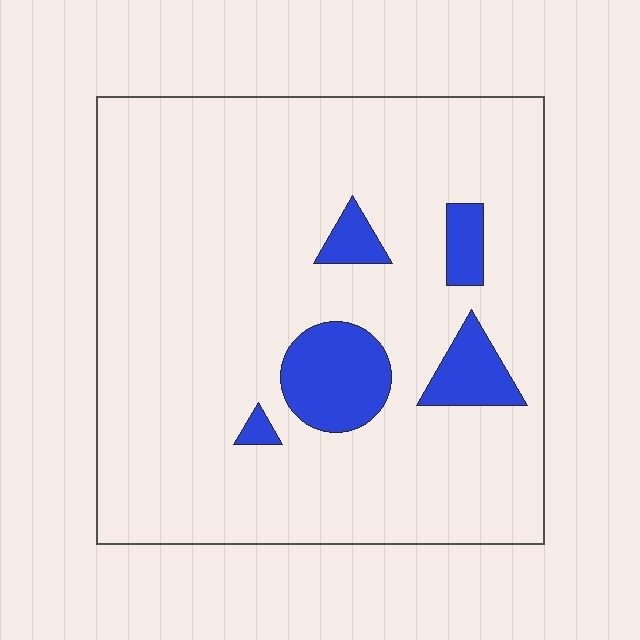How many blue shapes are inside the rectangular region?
5.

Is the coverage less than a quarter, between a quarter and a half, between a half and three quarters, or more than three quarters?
Less than a quarter.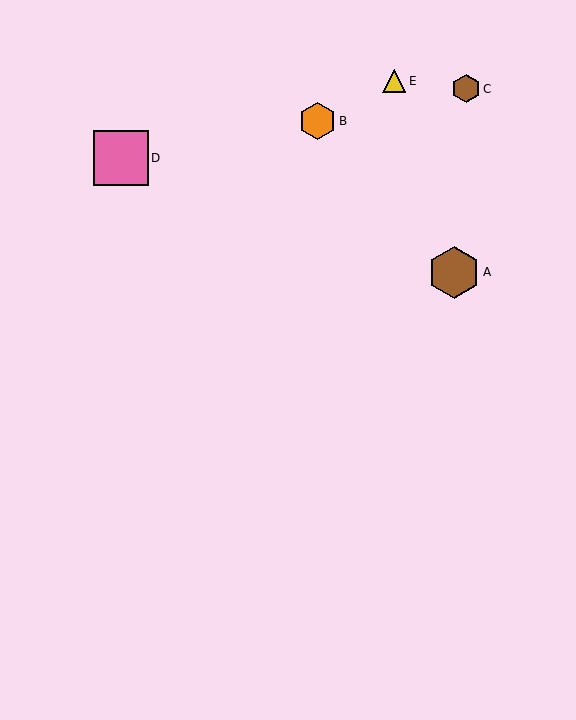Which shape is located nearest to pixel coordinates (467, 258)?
The brown hexagon (labeled A) at (454, 272) is nearest to that location.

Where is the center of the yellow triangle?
The center of the yellow triangle is at (394, 81).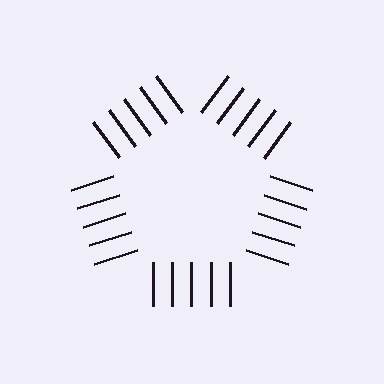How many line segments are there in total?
25 — 5 along each of the 5 edges.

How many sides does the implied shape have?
5 sides — the line-ends trace a pentagon.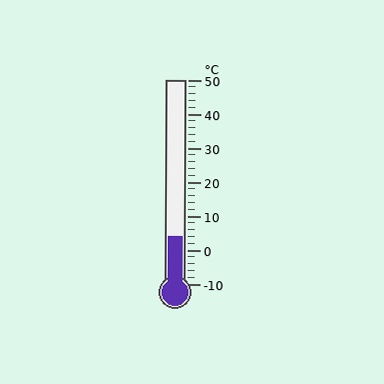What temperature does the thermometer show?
The thermometer shows approximately 4°C.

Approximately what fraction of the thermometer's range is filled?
The thermometer is filled to approximately 25% of its range.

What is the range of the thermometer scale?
The thermometer scale ranges from -10°C to 50°C.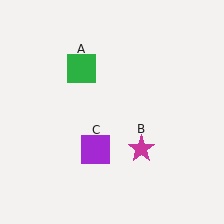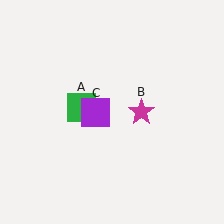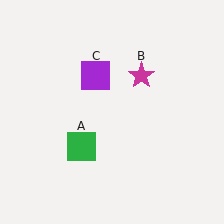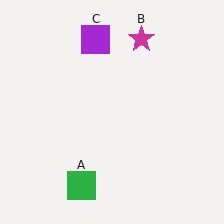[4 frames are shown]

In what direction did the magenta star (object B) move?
The magenta star (object B) moved up.